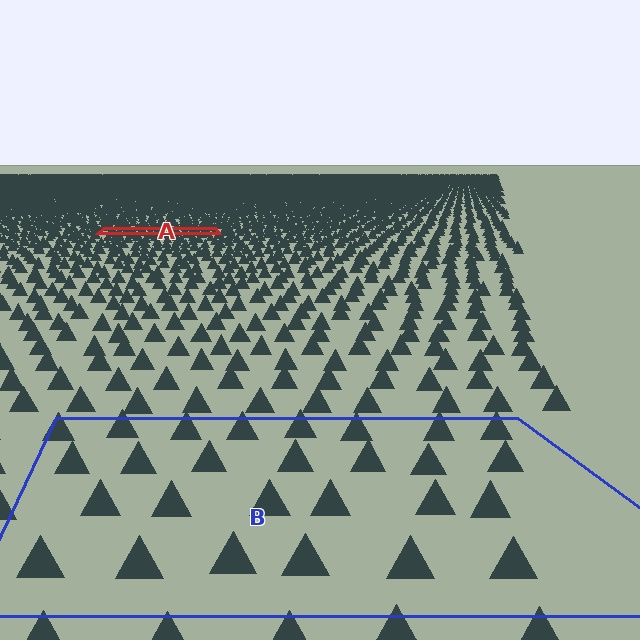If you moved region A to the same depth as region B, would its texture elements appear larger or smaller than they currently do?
They would appear larger. At a closer depth, the same texture elements are projected at a bigger on-screen size.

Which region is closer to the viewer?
Region B is closer. The texture elements there are larger and more spread out.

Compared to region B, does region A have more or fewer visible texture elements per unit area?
Region A has more texture elements per unit area — they are packed more densely because it is farther away.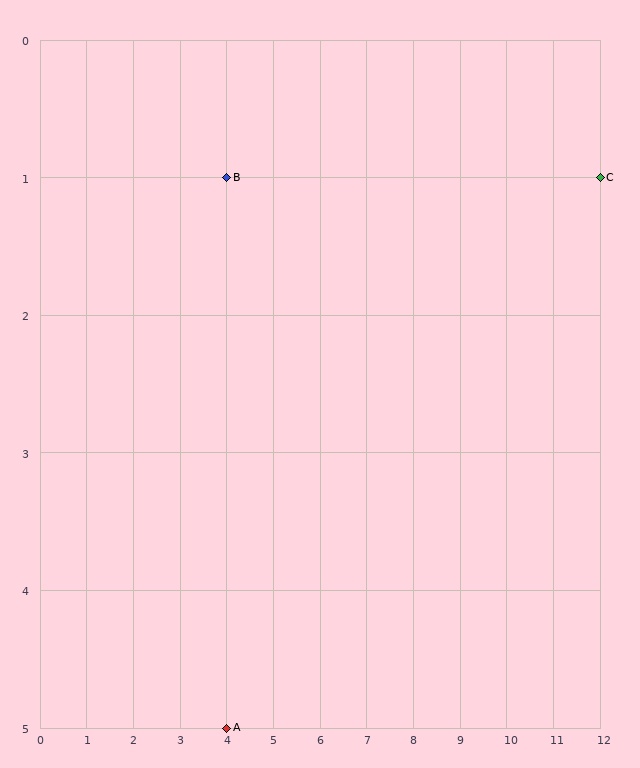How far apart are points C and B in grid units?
Points C and B are 8 columns apart.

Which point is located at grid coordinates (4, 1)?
Point B is at (4, 1).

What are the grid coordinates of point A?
Point A is at grid coordinates (4, 5).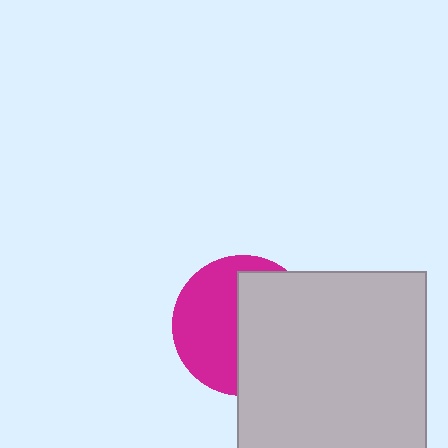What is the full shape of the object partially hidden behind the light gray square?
The partially hidden object is a magenta circle.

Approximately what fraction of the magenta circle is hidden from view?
Roughly 51% of the magenta circle is hidden behind the light gray square.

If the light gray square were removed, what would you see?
You would see the complete magenta circle.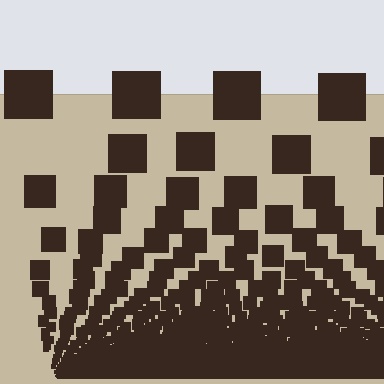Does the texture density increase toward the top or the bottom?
Density increases toward the bottom.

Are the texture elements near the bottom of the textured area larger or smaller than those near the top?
Smaller. The gradient is inverted — elements near the bottom are smaller and denser.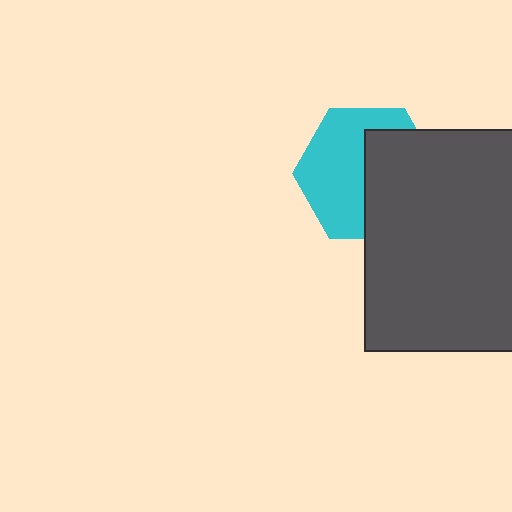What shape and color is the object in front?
The object in front is a dark gray rectangle.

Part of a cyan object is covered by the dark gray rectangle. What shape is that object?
It is a hexagon.